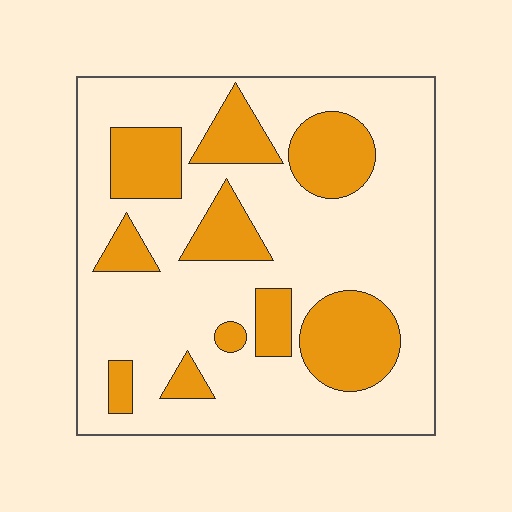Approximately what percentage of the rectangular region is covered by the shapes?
Approximately 30%.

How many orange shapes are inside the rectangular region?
10.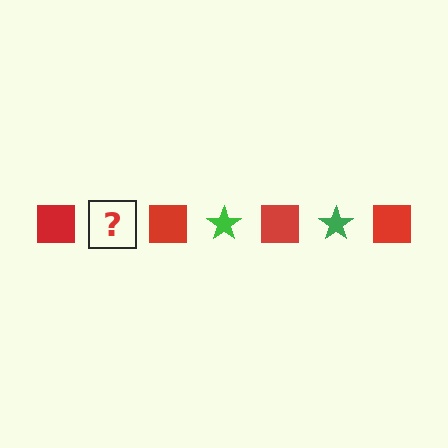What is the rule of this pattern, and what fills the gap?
The rule is that the pattern alternates between red square and green star. The gap should be filled with a green star.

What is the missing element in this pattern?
The missing element is a green star.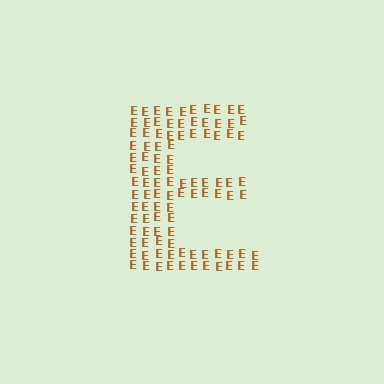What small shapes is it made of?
It is made of small letter E's.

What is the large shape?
The large shape is the letter E.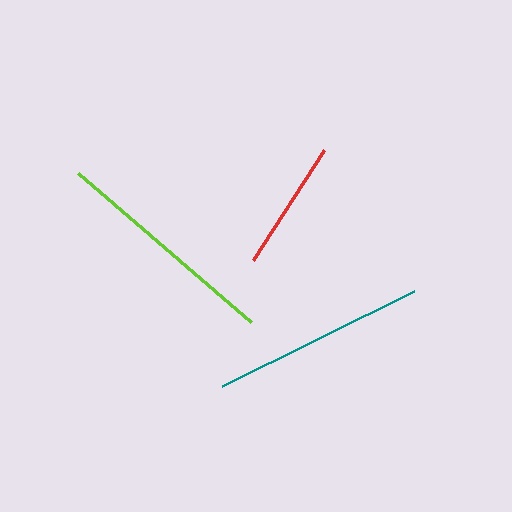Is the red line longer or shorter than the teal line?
The teal line is longer than the red line.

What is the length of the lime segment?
The lime segment is approximately 228 pixels long.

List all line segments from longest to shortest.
From longest to shortest: lime, teal, red.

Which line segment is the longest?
The lime line is the longest at approximately 228 pixels.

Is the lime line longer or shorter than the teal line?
The lime line is longer than the teal line.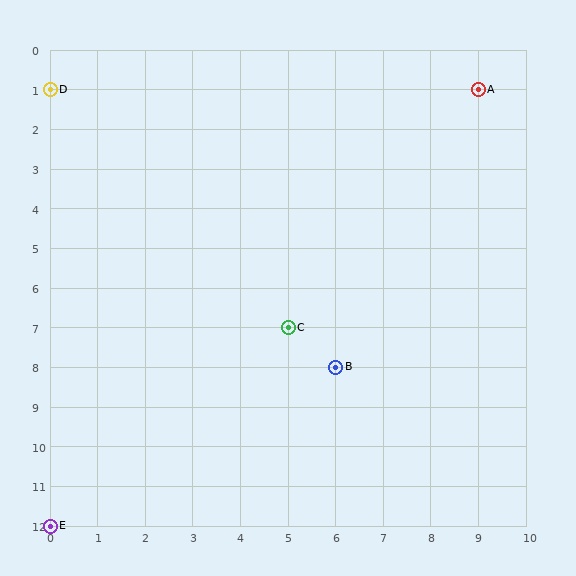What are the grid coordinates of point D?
Point D is at grid coordinates (0, 1).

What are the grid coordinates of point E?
Point E is at grid coordinates (0, 12).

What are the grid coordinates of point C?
Point C is at grid coordinates (5, 7).